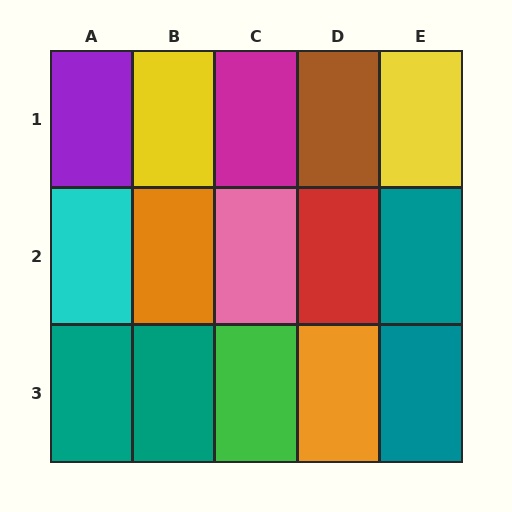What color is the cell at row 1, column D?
Brown.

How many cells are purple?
1 cell is purple.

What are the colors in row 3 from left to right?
Teal, teal, green, orange, teal.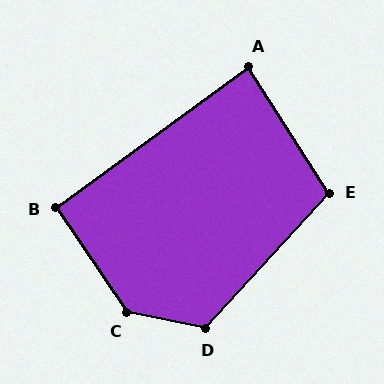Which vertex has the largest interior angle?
C, at approximately 135 degrees.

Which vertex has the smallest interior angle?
A, at approximately 87 degrees.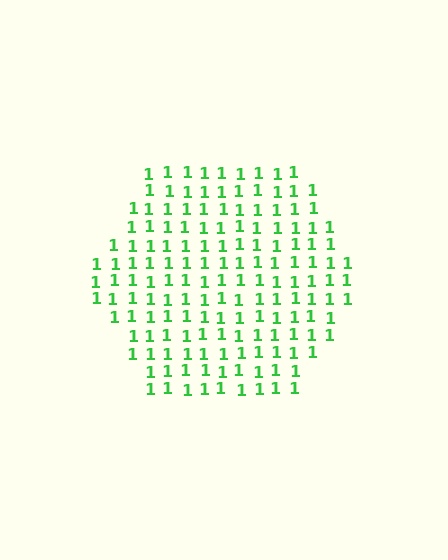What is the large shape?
The large shape is a hexagon.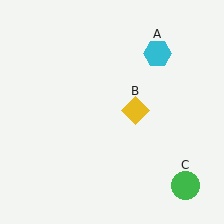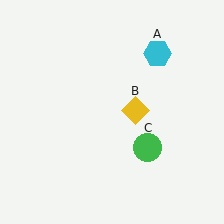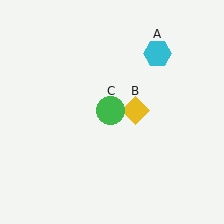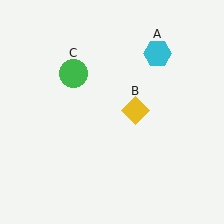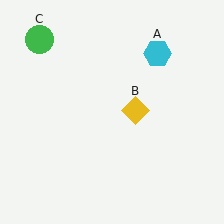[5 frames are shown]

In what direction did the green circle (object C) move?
The green circle (object C) moved up and to the left.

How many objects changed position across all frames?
1 object changed position: green circle (object C).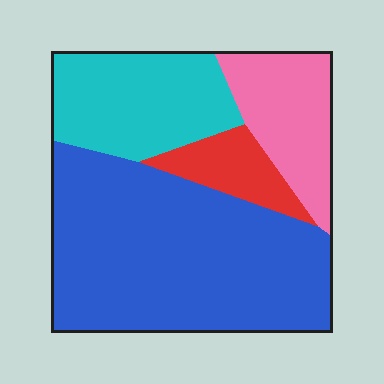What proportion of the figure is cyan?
Cyan takes up about one fifth (1/5) of the figure.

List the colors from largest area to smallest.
From largest to smallest: blue, cyan, pink, red.